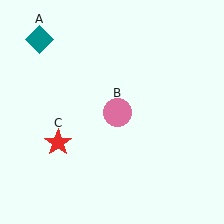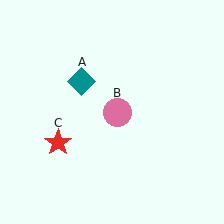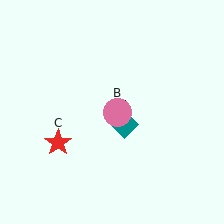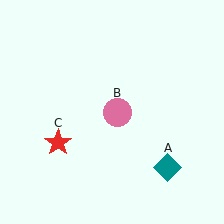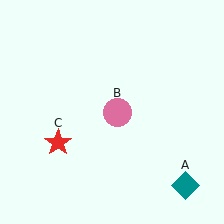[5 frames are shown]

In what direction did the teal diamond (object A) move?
The teal diamond (object A) moved down and to the right.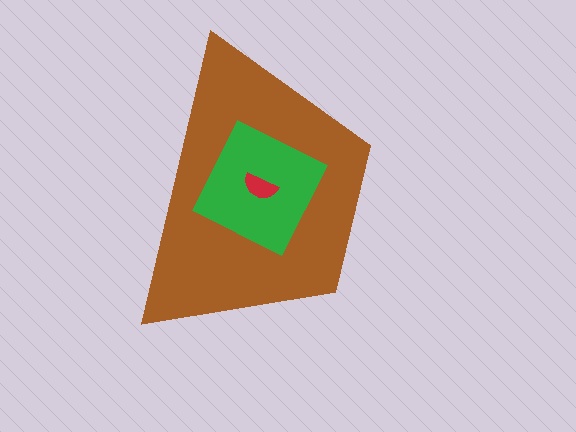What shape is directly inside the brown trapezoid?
The green diamond.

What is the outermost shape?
The brown trapezoid.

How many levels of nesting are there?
3.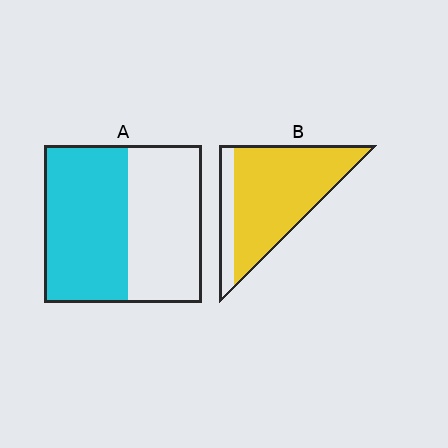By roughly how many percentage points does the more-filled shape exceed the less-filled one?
By roughly 30 percentage points (B over A).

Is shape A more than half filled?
Roughly half.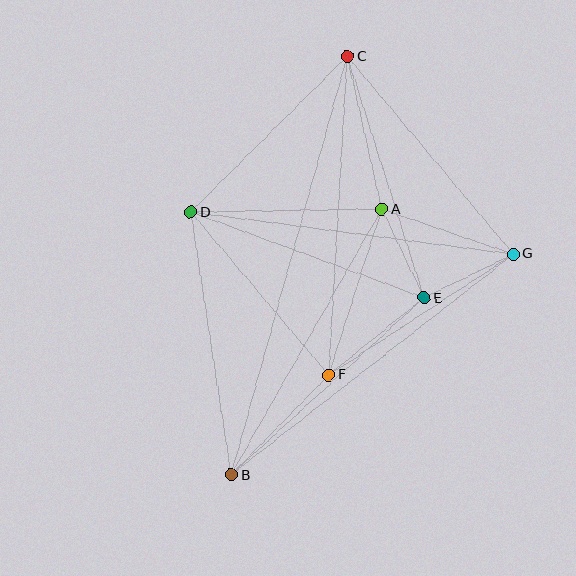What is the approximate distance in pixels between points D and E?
The distance between D and E is approximately 248 pixels.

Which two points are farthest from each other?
Points B and C are farthest from each other.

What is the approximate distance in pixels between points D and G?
The distance between D and G is approximately 325 pixels.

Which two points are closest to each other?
Points A and E are closest to each other.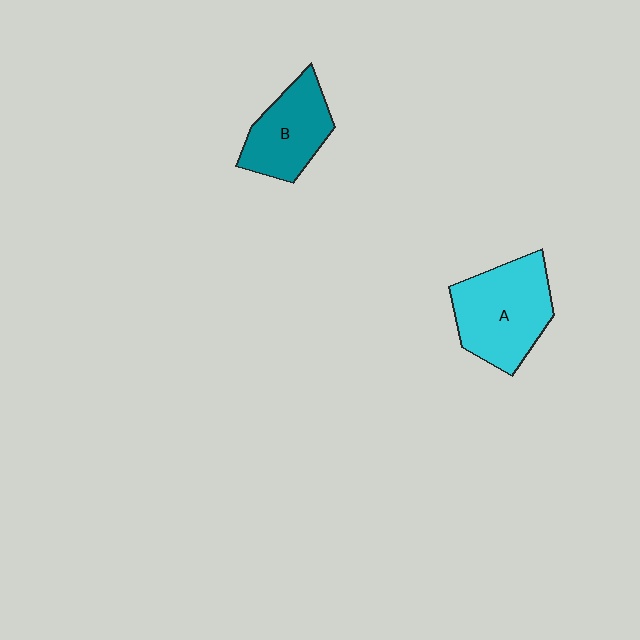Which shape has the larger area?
Shape A (cyan).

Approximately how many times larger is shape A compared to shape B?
Approximately 1.3 times.